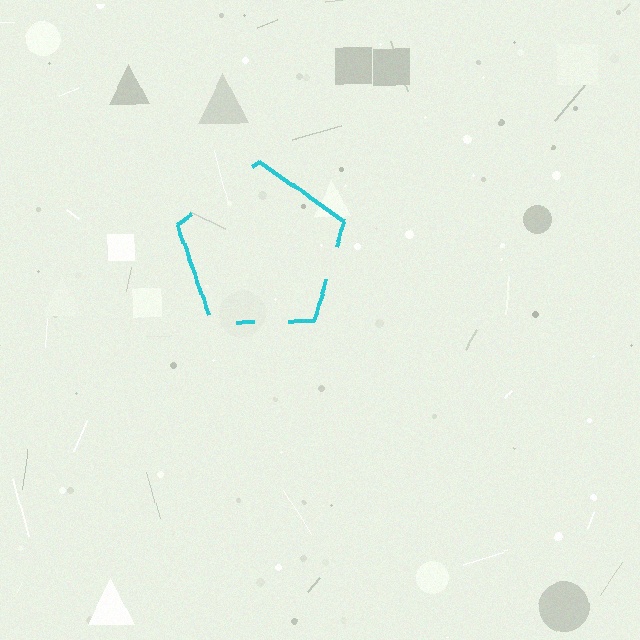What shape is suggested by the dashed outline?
The dashed outline suggests a pentagon.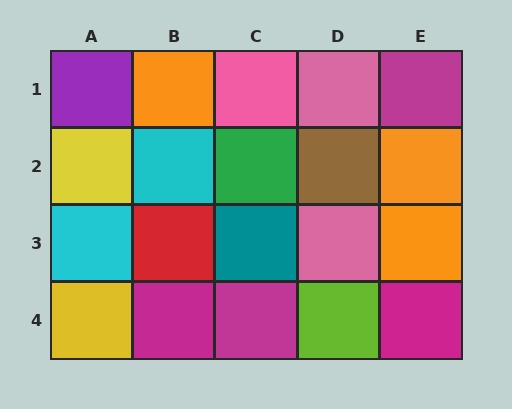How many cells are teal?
1 cell is teal.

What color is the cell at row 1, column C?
Pink.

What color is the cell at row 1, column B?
Orange.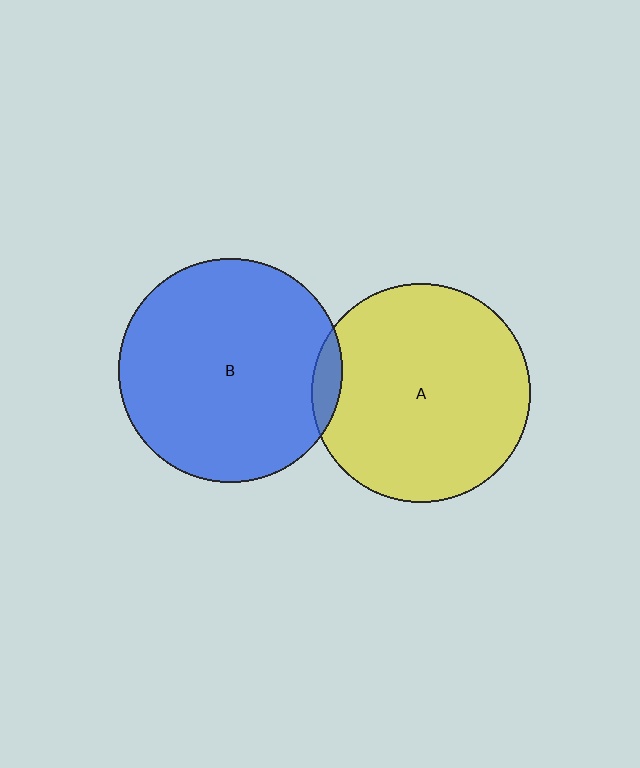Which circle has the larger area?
Circle B (blue).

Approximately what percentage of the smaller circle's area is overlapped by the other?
Approximately 5%.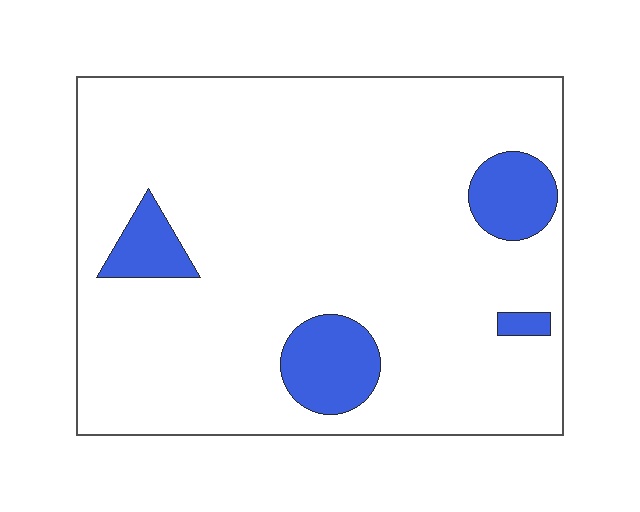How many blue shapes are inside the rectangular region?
4.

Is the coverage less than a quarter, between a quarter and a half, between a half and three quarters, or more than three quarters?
Less than a quarter.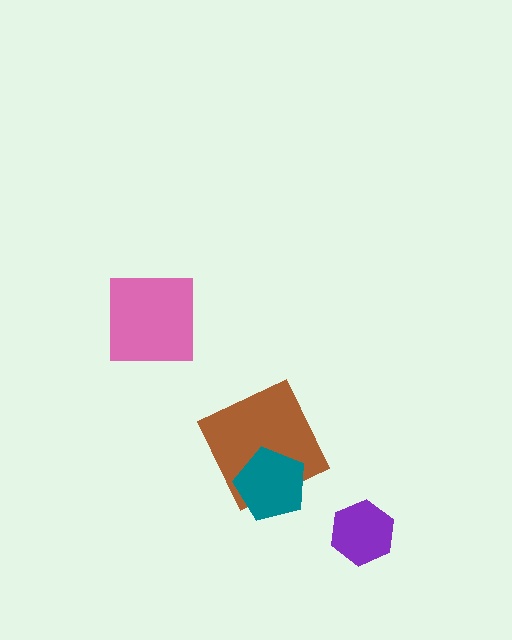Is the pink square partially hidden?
No, no other shape covers it.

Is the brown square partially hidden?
Yes, it is partially covered by another shape.